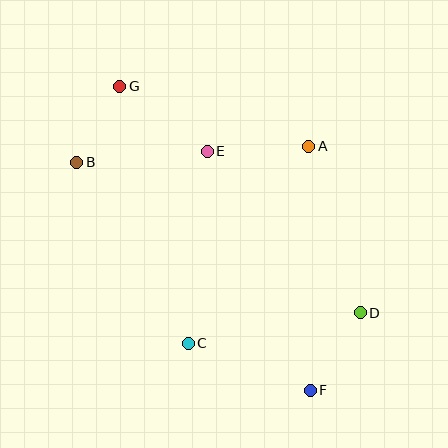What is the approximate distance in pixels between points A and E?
The distance between A and E is approximately 102 pixels.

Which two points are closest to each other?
Points B and G are closest to each other.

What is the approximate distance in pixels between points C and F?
The distance between C and F is approximately 131 pixels.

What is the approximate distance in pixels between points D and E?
The distance between D and E is approximately 222 pixels.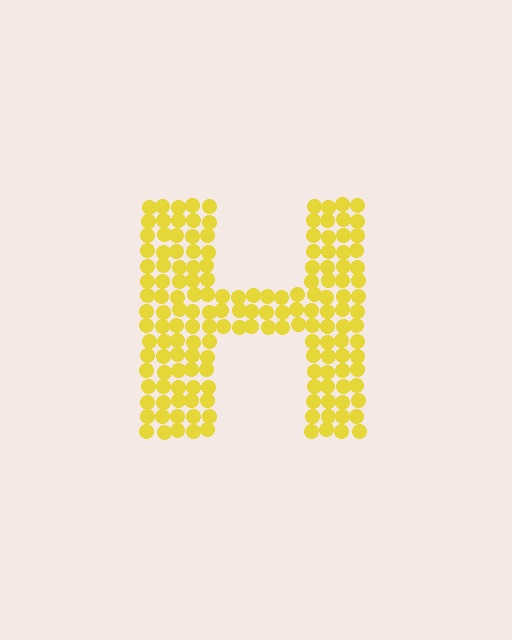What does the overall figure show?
The overall figure shows the letter H.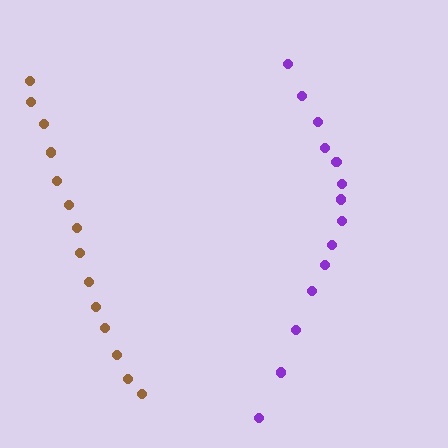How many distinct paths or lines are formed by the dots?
There are 2 distinct paths.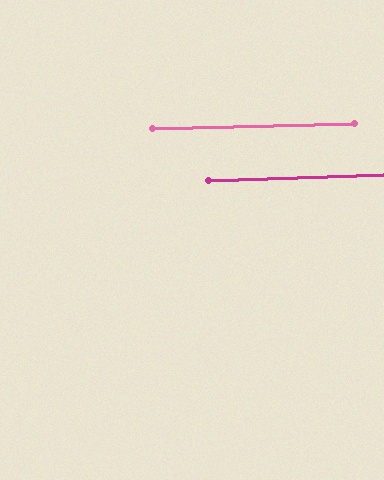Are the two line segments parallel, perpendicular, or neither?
Parallel — their directions differ by only 0.6°.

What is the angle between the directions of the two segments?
Approximately 1 degree.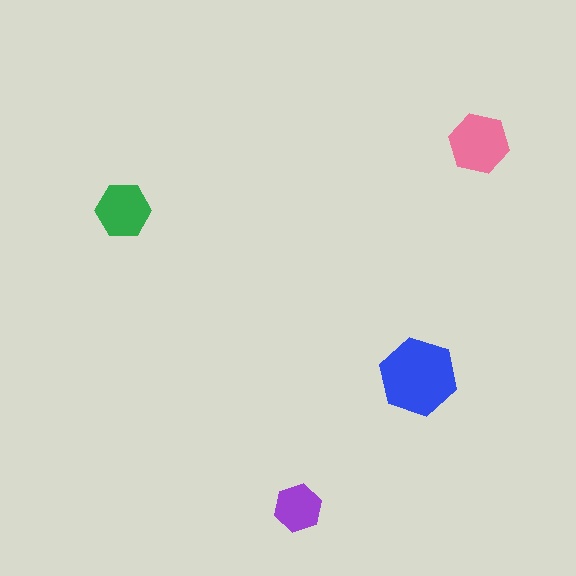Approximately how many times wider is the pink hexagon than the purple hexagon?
About 1.5 times wider.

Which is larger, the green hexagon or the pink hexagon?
The pink one.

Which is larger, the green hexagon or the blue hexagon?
The blue one.